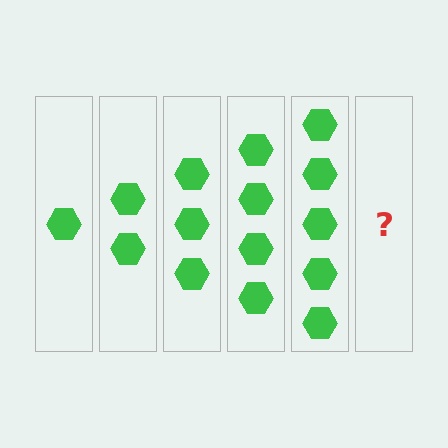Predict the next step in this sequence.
The next step is 6 hexagons.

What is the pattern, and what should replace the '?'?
The pattern is that each step adds one more hexagon. The '?' should be 6 hexagons.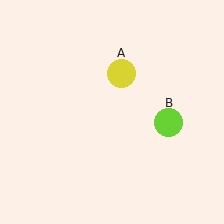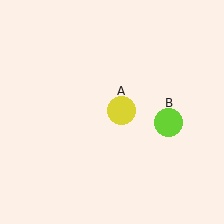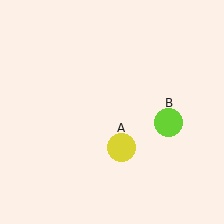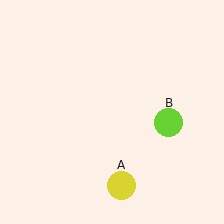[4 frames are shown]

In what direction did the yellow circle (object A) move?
The yellow circle (object A) moved down.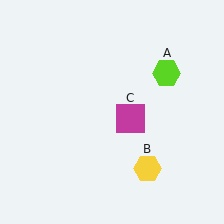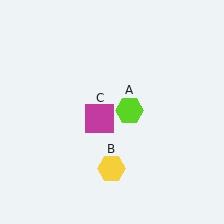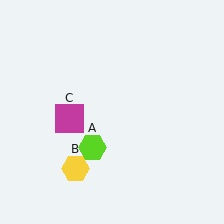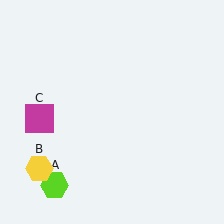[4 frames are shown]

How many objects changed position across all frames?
3 objects changed position: lime hexagon (object A), yellow hexagon (object B), magenta square (object C).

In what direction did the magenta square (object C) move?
The magenta square (object C) moved left.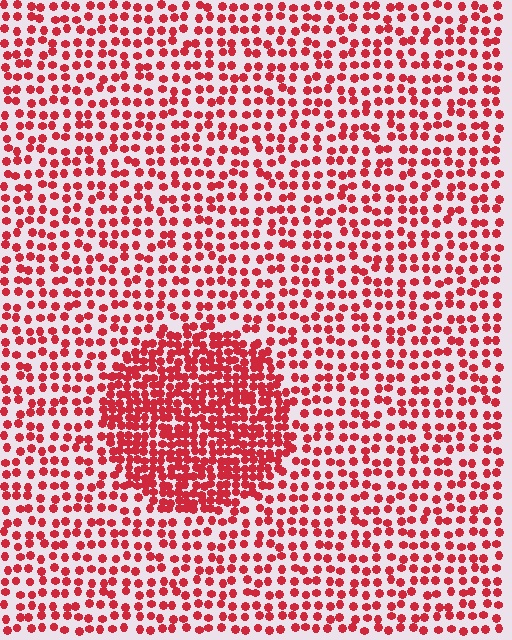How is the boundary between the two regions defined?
The boundary is defined by a change in element density (approximately 2.1x ratio). All elements are the same color, size, and shape.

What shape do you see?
I see a circle.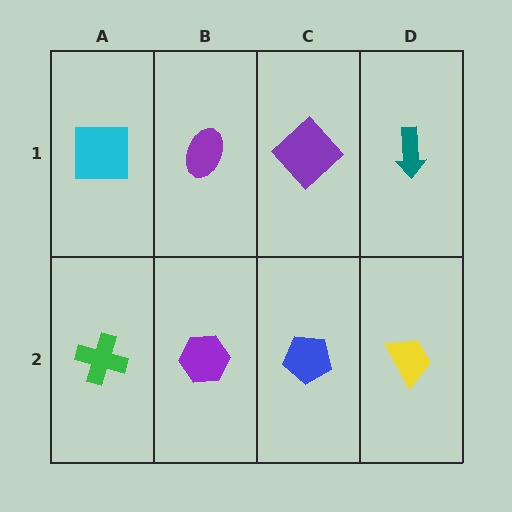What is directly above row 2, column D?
A teal arrow.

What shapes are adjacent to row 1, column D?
A yellow trapezoid (row 2, column D), a purple diamond (row 1, column C).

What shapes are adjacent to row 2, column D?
A teal arrow (row 1, column D), a blue pentagon (row 2, column C).